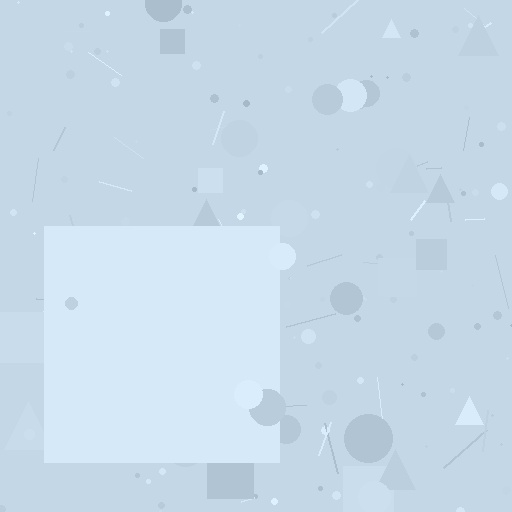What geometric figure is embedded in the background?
A square is embedded in the background.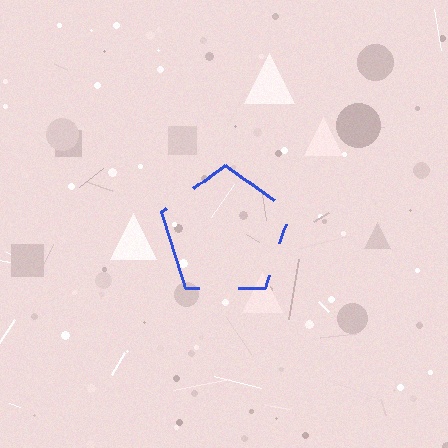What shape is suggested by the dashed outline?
The dashed outline suggests a pentagon.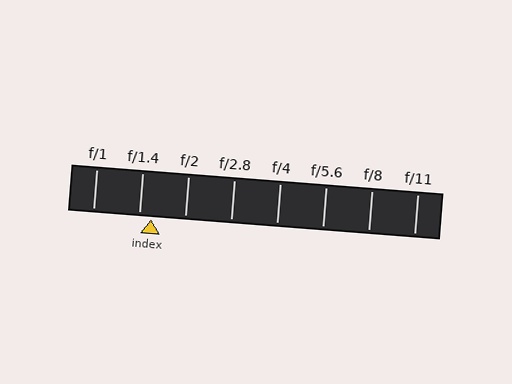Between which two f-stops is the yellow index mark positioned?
The index mark is between f/1.4 and f/2.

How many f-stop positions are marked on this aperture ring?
There are 8 f-stop positions marked.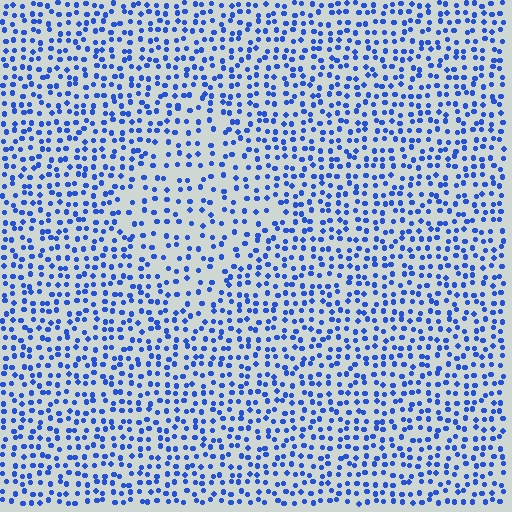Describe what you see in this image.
The image contains small blue elements arranged at two different densities. A diamond-shaped region is visible where the elements are less densely packed than the surrounding area.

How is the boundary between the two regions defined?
The boundary is defined by a change in element density (approximately 1.6x ratio). All elements are the same color, size, and shape.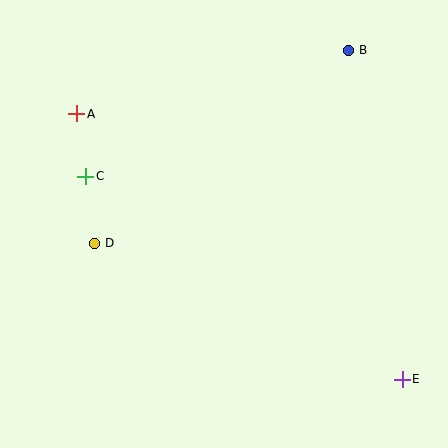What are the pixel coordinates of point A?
Point A is at (77, 114).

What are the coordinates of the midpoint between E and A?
The midpoint between E and A is at (239, 246).